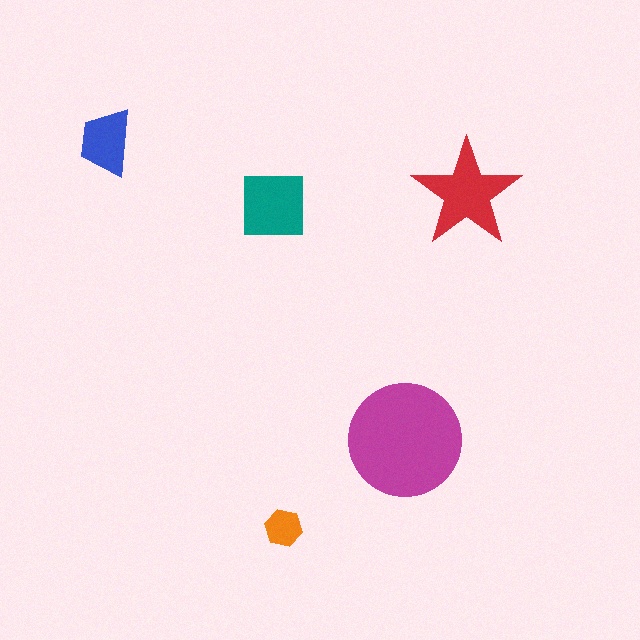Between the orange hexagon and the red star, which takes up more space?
The red star.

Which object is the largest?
The magenta circle.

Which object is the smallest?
The orange hexagon.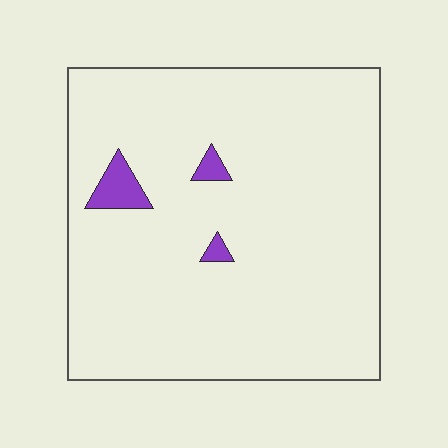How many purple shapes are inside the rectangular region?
3.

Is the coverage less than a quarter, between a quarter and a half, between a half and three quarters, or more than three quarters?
Less than a quarter.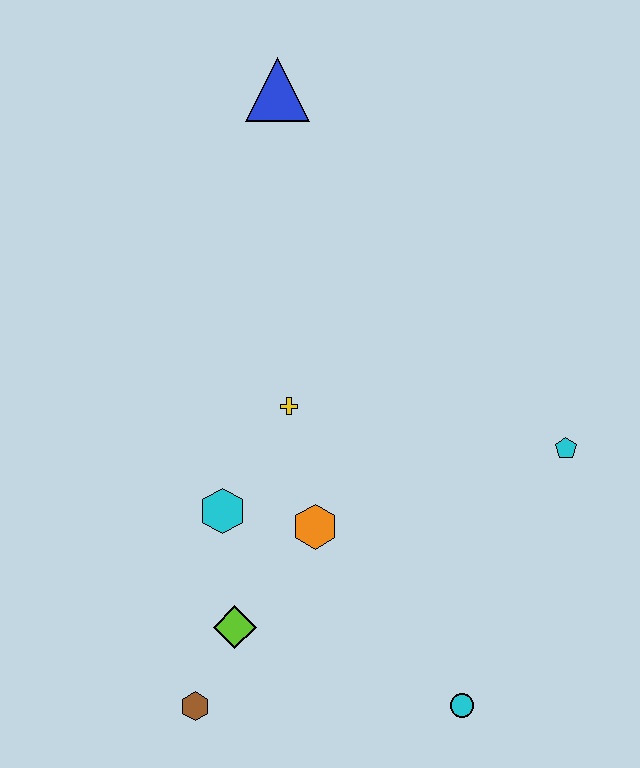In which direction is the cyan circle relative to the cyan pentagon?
The cyan circle is below the cyan pentagon.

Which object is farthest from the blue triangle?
The cyan circle is farthest from the blue triangle.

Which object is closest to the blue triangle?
The yellow cross is closest to the blue triangle.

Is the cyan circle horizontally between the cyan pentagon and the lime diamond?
Yes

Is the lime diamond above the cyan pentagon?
No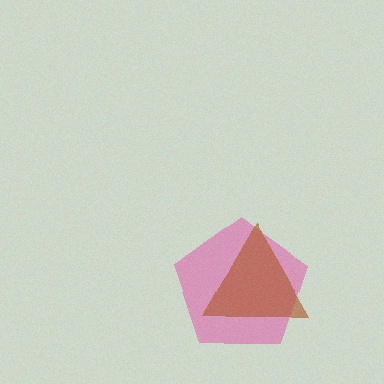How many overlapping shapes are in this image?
There are 2 overlapping shapes in the image.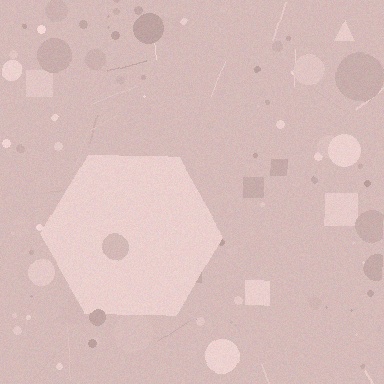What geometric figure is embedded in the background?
A hexagon is embedded in the background.